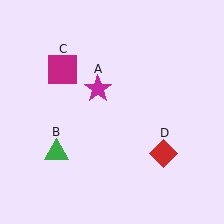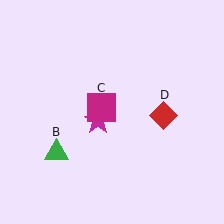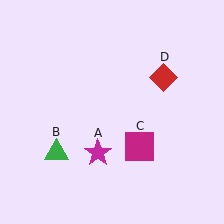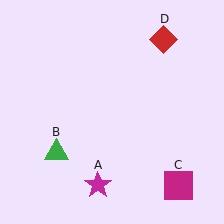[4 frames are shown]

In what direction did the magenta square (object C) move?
The magenta square (object C) moved down and to the right.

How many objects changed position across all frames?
3 objects changed position: magenta star (object A), magenta square (object C), red diamond (object D).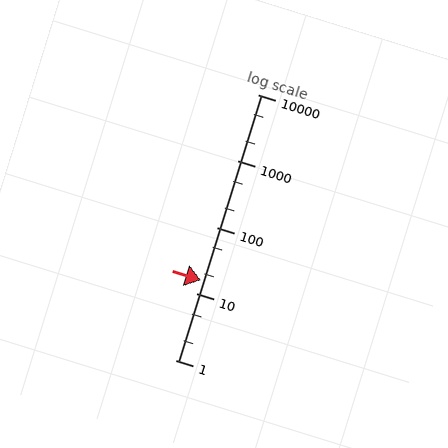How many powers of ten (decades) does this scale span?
The scale spans 4 decades, from 1 to 10000.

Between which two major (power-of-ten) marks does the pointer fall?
The pointer is between 10 and 100.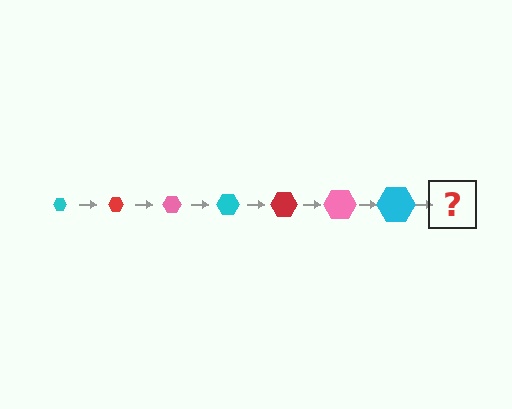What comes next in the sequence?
The next element should be a red hexagon, larger than the previous one.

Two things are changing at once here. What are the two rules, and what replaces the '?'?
The two rules are that the hexagon grows larger each step and the color cycles through cyan, red, and pink. The '?' should be a red hexagon, larger than the previous one.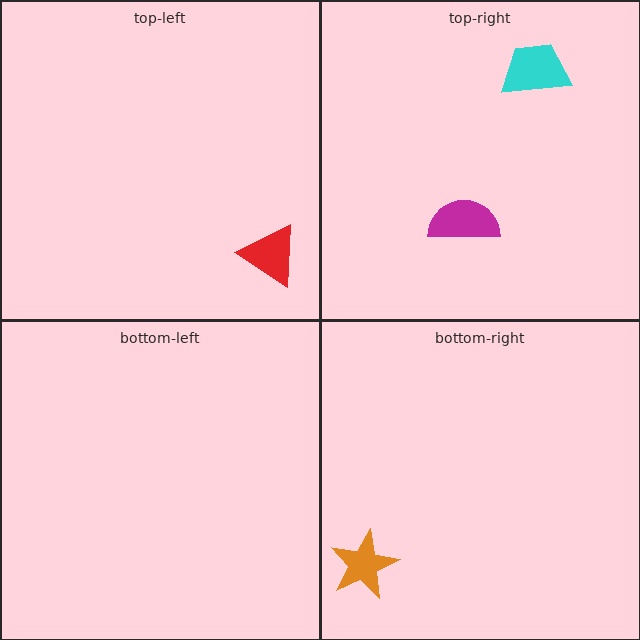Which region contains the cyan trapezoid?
The top-right region.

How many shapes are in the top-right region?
2.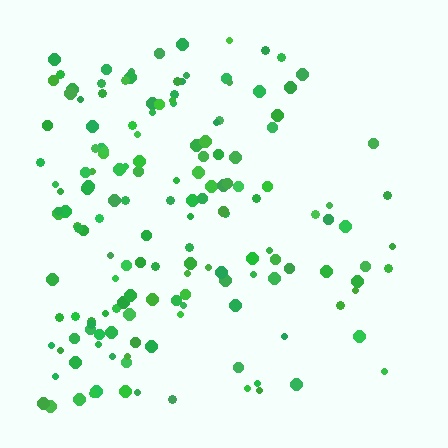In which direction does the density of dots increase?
From right to left, with the left side densest.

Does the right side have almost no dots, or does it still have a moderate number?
Still a moderate number, just noticeably fewer than the left.